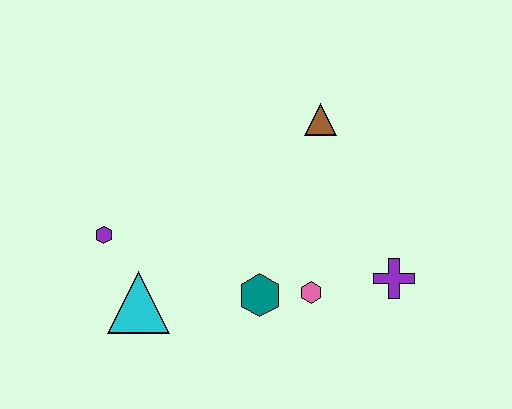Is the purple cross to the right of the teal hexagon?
Yes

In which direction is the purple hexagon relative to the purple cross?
The purple hexagon is to the left of the purple cross.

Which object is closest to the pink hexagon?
The teal hexagon is closest to the pink hexagon.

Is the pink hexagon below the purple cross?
Yes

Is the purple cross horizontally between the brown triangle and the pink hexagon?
No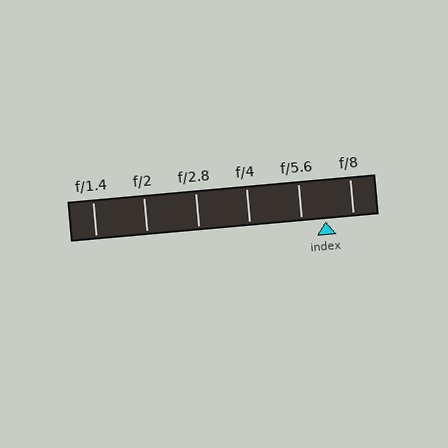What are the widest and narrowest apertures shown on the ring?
The widest aperture shown is f/1.4 and the narrowest is f/8.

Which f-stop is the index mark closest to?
The index mark is closest to f/5.6.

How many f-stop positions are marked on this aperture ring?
There are 6 f-stop positions marked.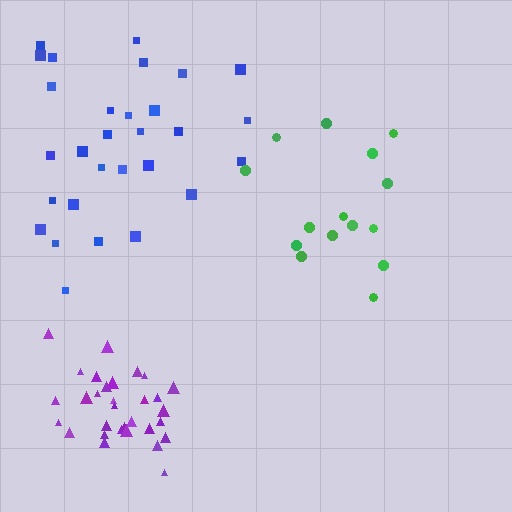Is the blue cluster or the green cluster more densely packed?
Blue.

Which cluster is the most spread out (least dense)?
Green.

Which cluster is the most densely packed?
Purple.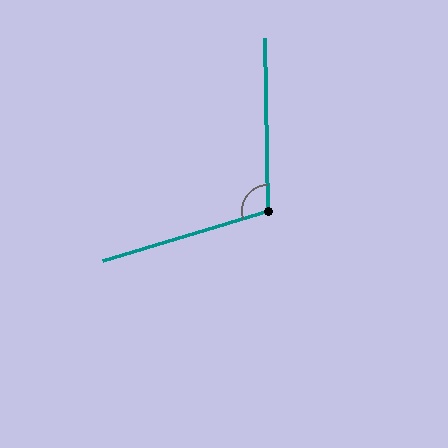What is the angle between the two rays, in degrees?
Approximately 106 degrees.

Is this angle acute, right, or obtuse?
It is obtuse.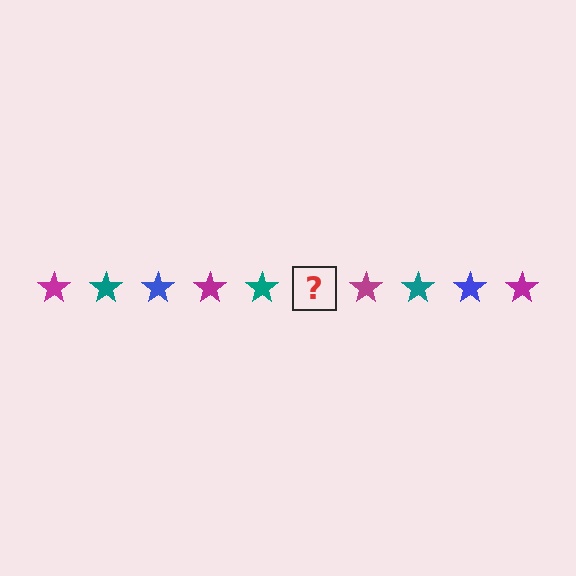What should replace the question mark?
The question mark should be replaced with a blue star.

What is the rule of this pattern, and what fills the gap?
The rule is that the pattern cycles through magenta, teal, blue stars. The gap should be filled with a blue star.